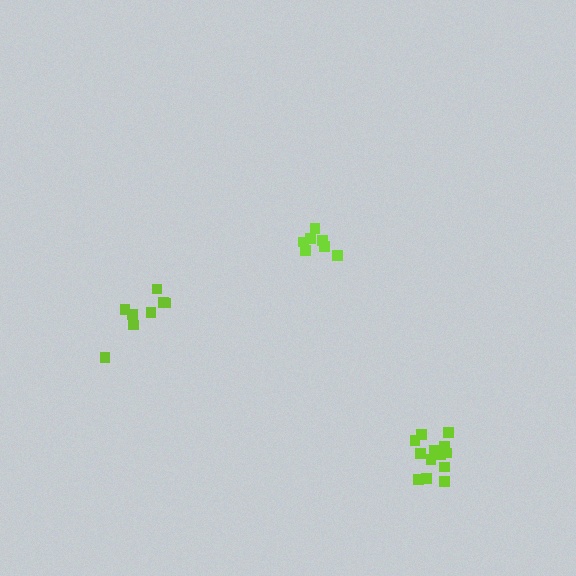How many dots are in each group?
Group 1: 8 dots, Group 2: 13 dots, Group 3: 7 dots (28 total).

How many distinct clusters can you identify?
There are 3 distinct clusters.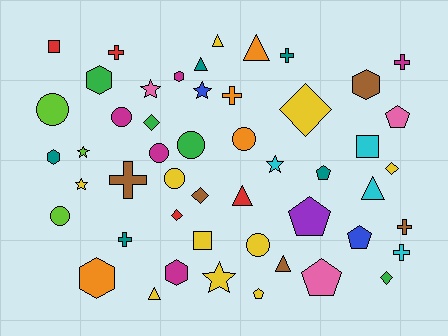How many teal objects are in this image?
There are 5 teal objects.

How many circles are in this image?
There are 8 circles.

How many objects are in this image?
There are 50 objects.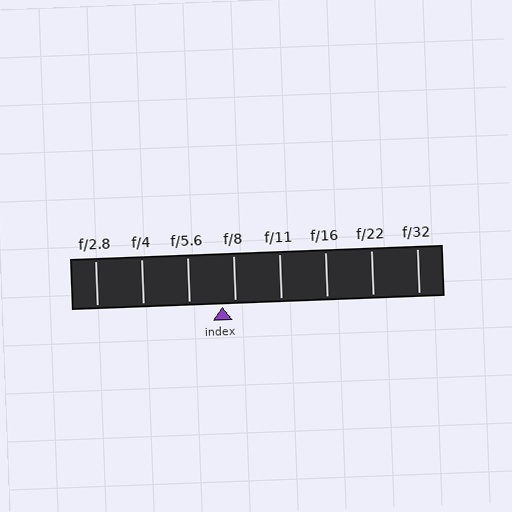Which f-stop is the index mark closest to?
The index mark is closest to f/8.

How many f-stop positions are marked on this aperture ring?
There are 8 f-stop positions marked.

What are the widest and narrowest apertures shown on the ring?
The widest aperture shown is f/2.8 and the narrowest is f/32.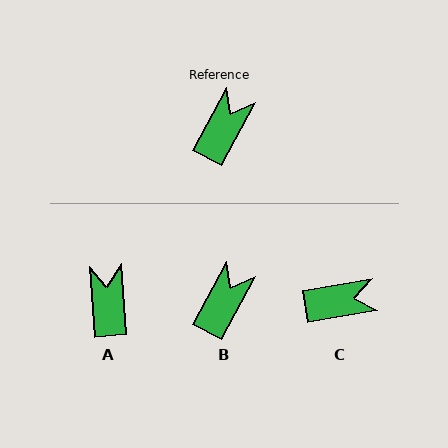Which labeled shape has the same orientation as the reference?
B.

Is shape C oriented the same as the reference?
No, it is off by about 52 degrees.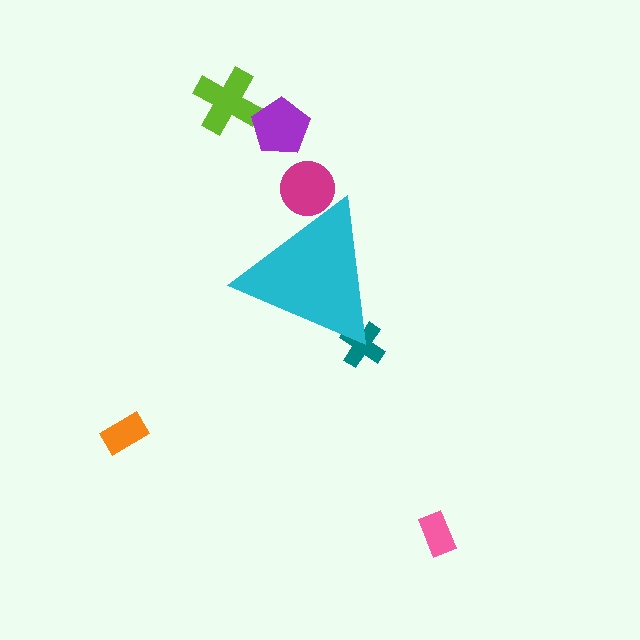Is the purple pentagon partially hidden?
No, the purple pentagon is fully visible.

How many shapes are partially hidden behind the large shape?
2 shapes are partially hidden.